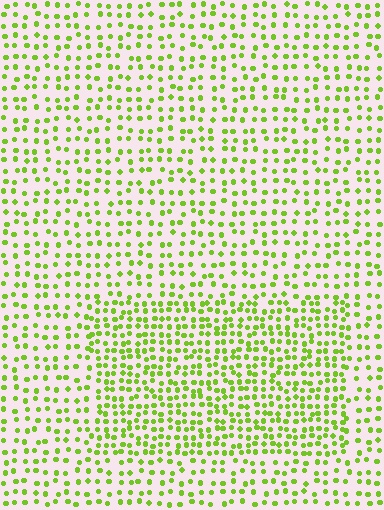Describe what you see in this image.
The image contains small lime elements arranged at two different densities. A rectangle-shaped region is visible where the elements are more densely packed than the surrounding area.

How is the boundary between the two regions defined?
The boundary is defined by a change in element density (approximately 1.7x ratio). All elements are the same color, size, and shape.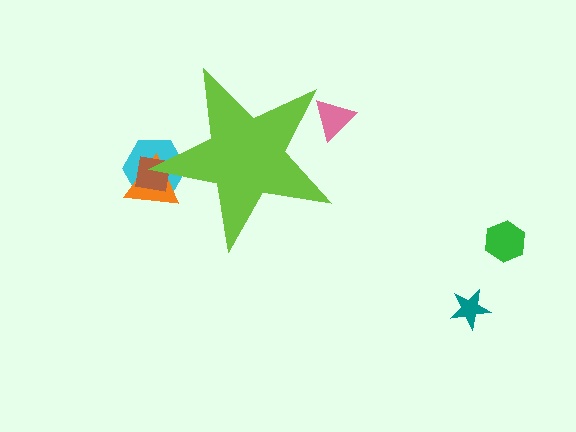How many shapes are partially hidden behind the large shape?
4 shapes are partially hidden.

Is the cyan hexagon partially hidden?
Yes, the cyan hexagon is partially hidden behind the lime star.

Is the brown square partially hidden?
Yes, the brown square is partially hidden behind the lime star.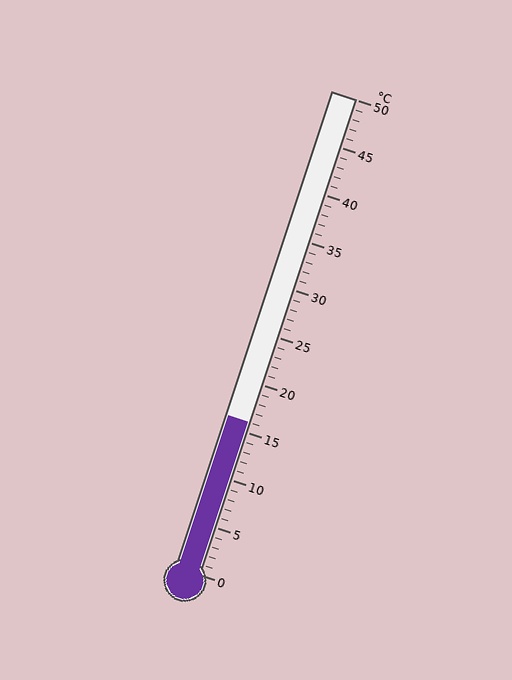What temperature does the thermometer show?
The thermometer shows approximately 16°C.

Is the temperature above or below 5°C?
The temperature is above 5°C.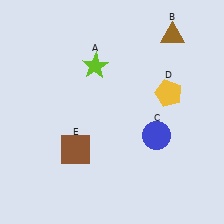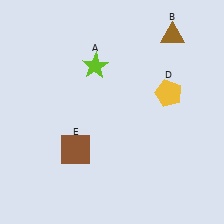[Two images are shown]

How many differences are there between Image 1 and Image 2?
There is 1 difference between the two images.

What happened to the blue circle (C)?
The blue circle (C) was removed in Image 2. It was in the bottom-right area of Image 1.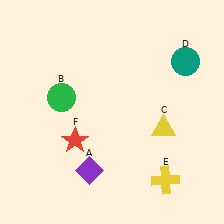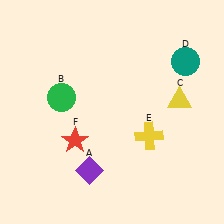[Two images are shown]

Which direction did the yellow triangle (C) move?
The yellow triangle (C) moved up.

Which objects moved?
The objects that moved are: the yellow triangle (C), the yellow cross (E).